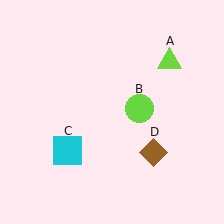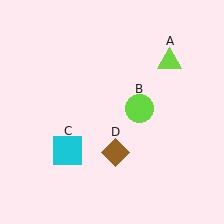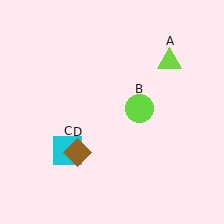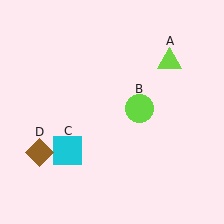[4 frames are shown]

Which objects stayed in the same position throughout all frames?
Lime triangle (object A) and lime circle (object B) and cyan square (object C) remained stationary.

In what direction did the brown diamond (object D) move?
The brown diamond (object D) moved left.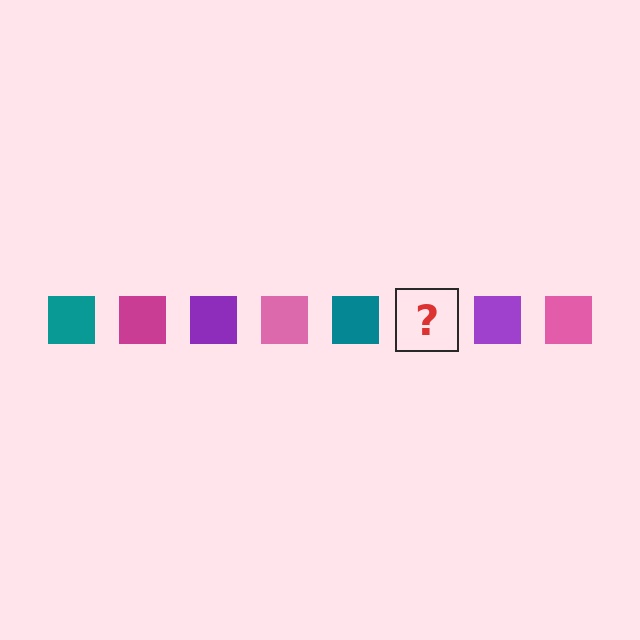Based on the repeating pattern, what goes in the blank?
The blank should be a magenta square.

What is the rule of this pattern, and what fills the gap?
The rule is that the pattern cycles through teal, magenta, purple, pink squares. The gap should be filled with a magenta square.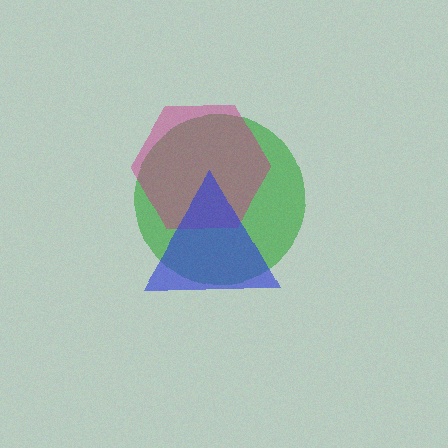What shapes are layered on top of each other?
The layered shapes are: a green circle, a magenta hexagon, a blue triangle.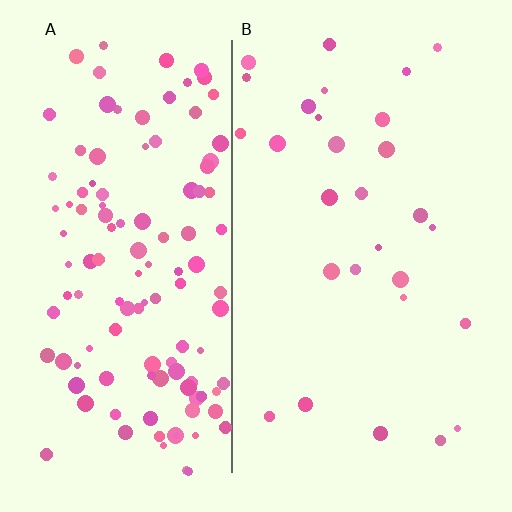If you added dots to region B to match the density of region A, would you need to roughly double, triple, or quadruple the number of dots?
Approximately quadruple.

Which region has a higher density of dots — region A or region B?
A (the left).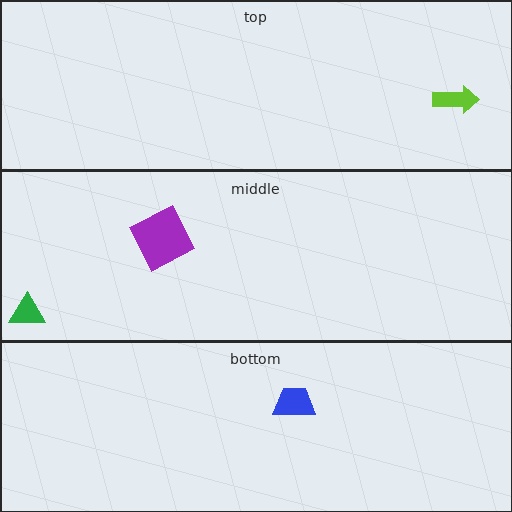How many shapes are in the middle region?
2.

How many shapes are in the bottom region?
1.